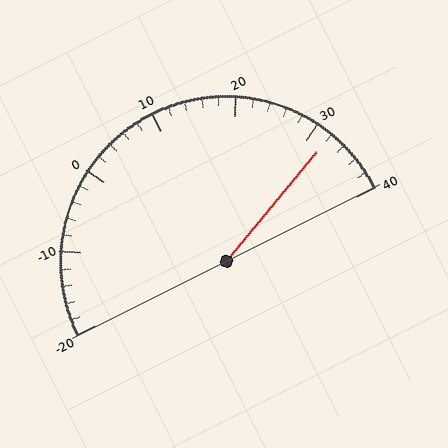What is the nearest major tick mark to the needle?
The nearest major tick mark is 30.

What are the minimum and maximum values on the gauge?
The gauge ranges from -20 to 40.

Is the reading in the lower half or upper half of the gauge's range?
The reading is in the upper half of the range (-20 to 40).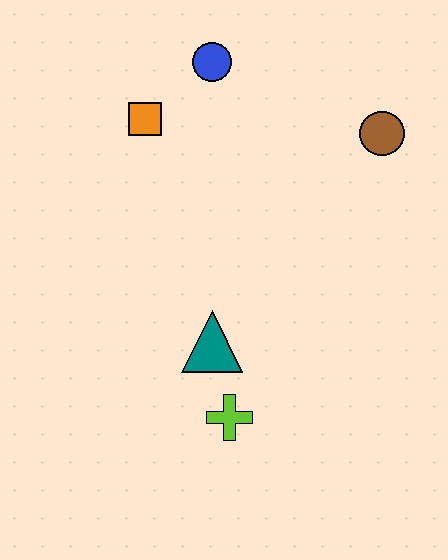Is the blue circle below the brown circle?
No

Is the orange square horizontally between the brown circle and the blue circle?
No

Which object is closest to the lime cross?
The teal triangle is closest to the lime cross.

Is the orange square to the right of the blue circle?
No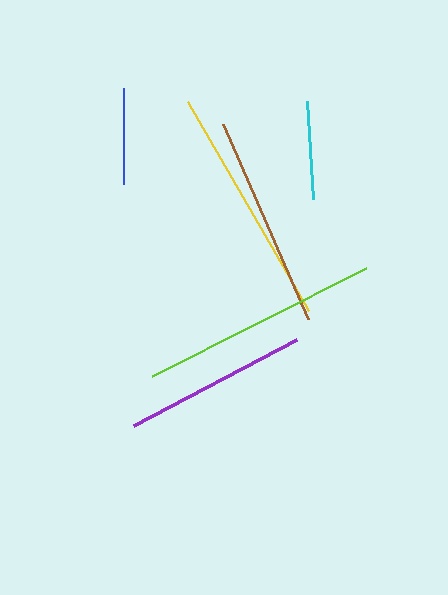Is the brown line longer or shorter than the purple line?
The brown line is longer than the purple line.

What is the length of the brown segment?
The brown segment is approximately 213 pixels long.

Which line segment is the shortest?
The blue line is the shortest at approximately 96 pixels.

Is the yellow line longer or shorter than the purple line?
The yellow line is longer than the purple line.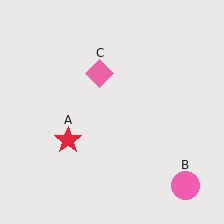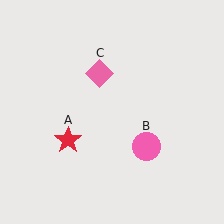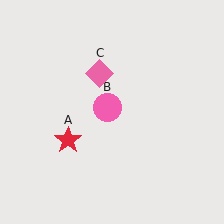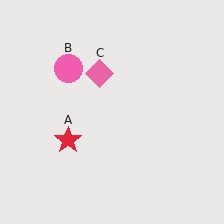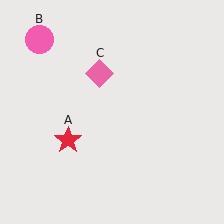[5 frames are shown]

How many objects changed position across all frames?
1 object changed position: pink circle (object B).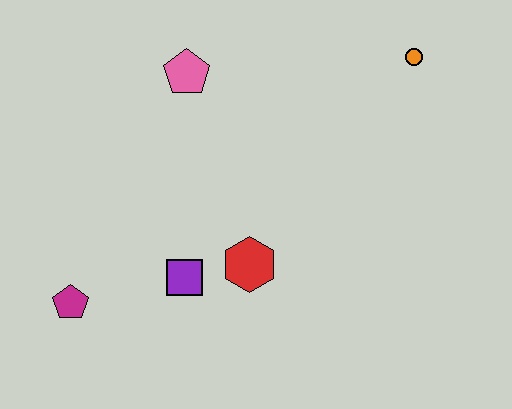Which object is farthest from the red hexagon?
The orange circle is farthest from the red hexagon.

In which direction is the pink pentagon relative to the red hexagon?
The pink pentagon is above the red hexagon.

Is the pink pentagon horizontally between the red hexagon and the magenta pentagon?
Yes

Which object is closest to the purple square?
The red hexagon is closest to the purple square.